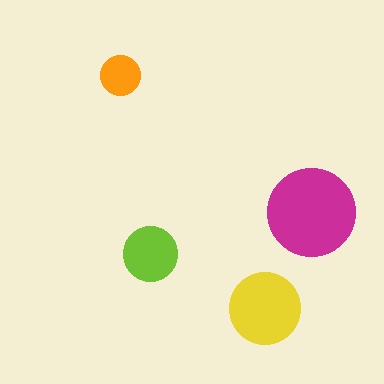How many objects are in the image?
There are 4 objects in the image.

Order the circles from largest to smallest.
the magenta one, the yellow one, the lime one, the orange one.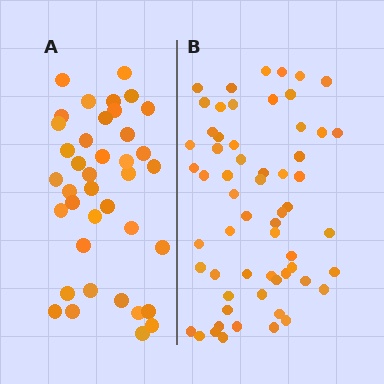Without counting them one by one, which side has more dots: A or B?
Region B (the right region) has more dots.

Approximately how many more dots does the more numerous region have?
Region B has approximately 20 more dots than region A.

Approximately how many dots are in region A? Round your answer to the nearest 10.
About 40 dots. (The exact count is 39, which rounds to 40.)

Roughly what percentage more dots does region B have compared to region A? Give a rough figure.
About 55% more.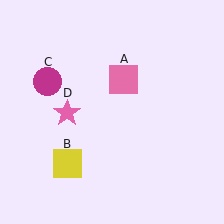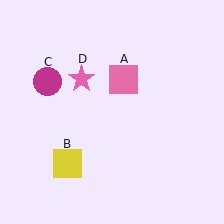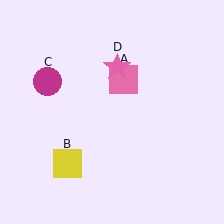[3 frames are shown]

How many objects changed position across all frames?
1 object changed position: pink star (object D).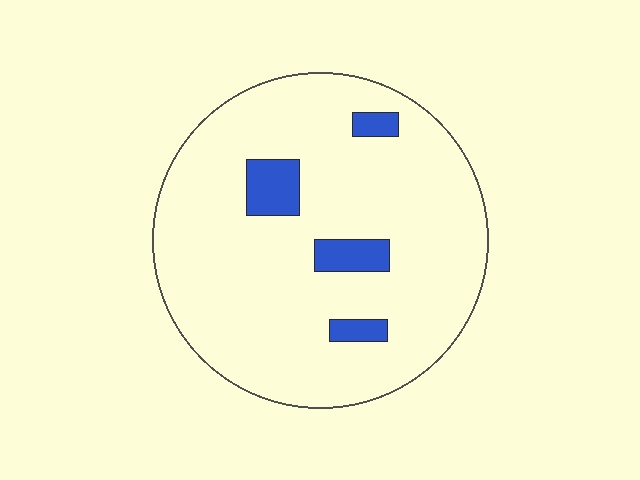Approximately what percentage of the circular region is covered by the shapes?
Approximately 10%.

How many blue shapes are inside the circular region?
4.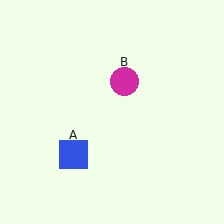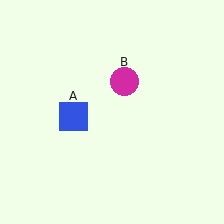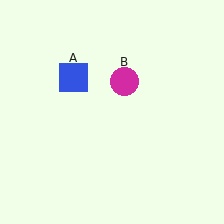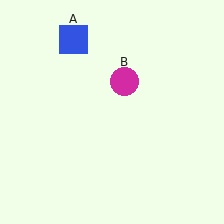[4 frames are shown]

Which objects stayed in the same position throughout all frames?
Magenta circle (object B) remained stationary.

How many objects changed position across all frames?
1 object changed position: blue square (object A).